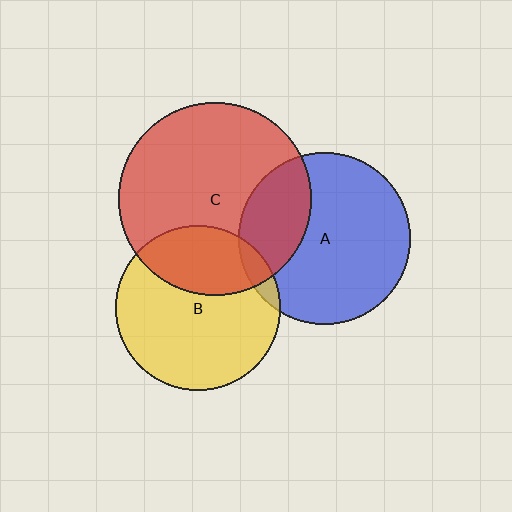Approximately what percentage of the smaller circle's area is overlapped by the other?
Approximately 5%.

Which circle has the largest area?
Circle C (red).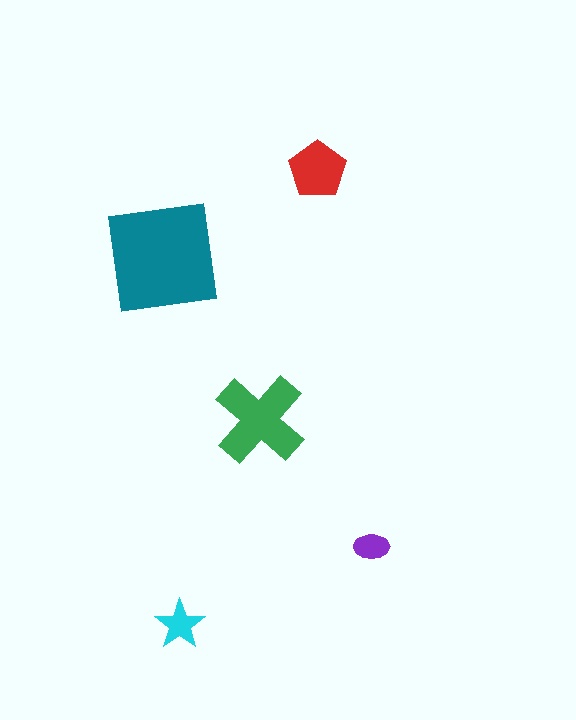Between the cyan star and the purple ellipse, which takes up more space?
The cyan star.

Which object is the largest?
The teal square.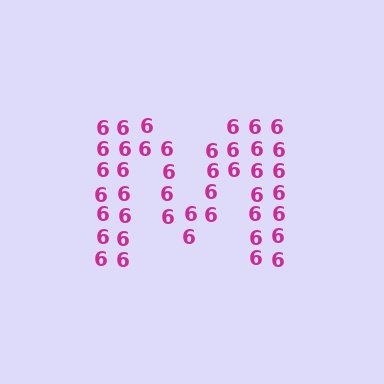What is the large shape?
The large shape is the letter M.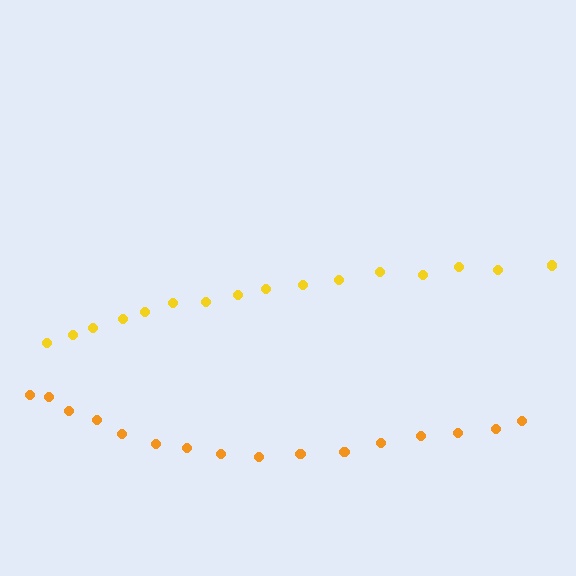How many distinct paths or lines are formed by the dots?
There are 2 distinct paths.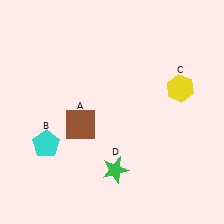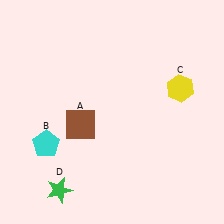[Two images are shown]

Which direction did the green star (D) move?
The green star (D) moved left.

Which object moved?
The green star (D) moved left.